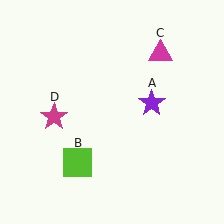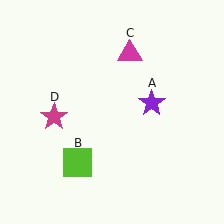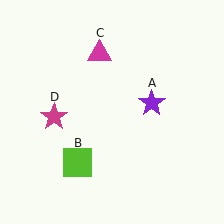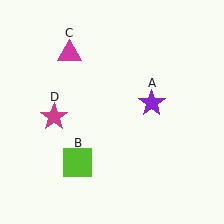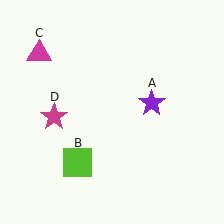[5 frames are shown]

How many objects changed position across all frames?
1 object changed position: magenta triangle (object C).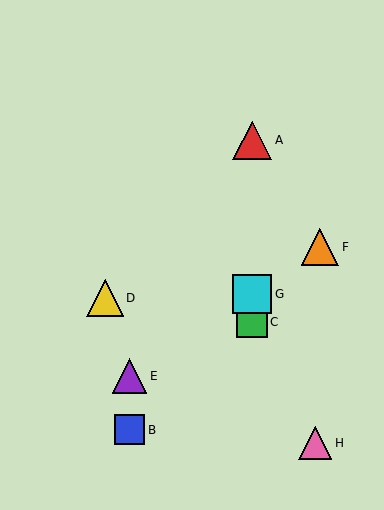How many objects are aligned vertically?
3 objects (A, C, G) are aligned vertically.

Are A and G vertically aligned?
Yes, both are at x≈252.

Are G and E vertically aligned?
No, G is at x≈252 and E is at x≈130.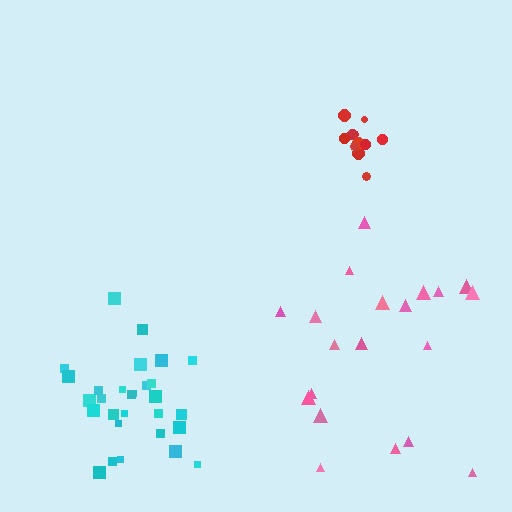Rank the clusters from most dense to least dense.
red, cyan, pink.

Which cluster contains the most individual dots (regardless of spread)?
Cyan (29).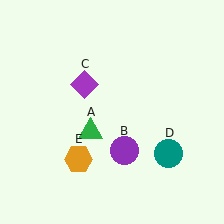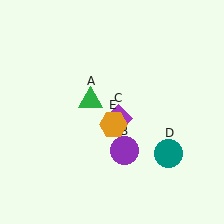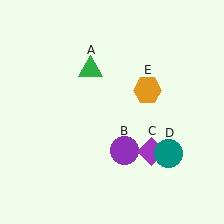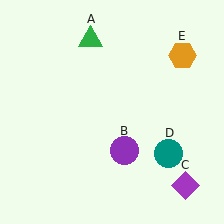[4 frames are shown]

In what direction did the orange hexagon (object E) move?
The orange hexagon (object E) moved up and to the right.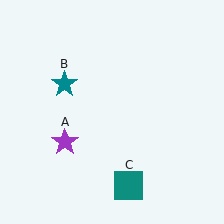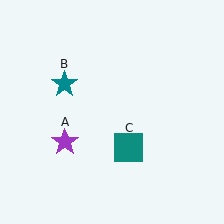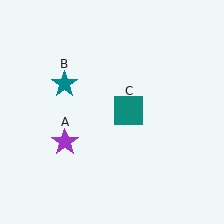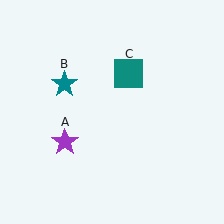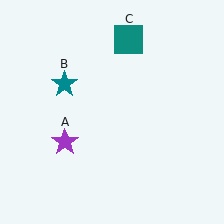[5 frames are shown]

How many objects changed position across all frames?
1 object changed position: teal square (object C).